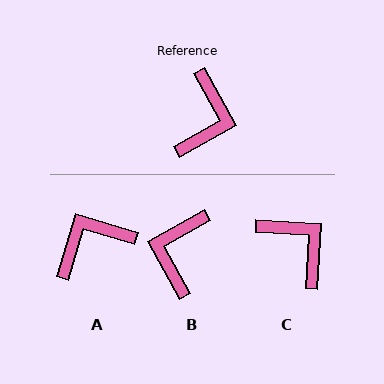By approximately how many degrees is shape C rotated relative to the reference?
Approximately 58 degrees counter-clockwise.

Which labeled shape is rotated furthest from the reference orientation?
B, about 180 degrees away.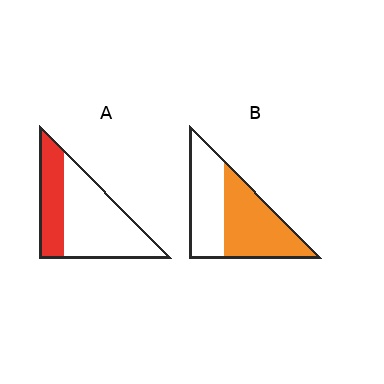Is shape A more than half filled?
No.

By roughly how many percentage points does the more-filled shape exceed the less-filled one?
By roughly 20 percentage points (B over A).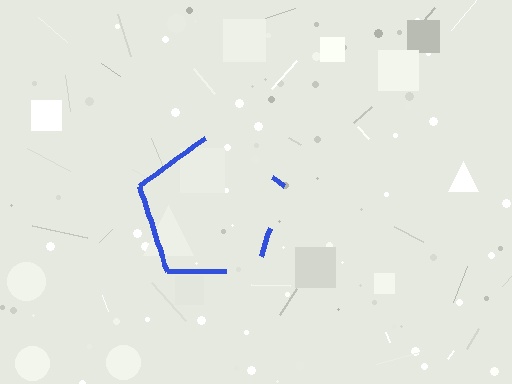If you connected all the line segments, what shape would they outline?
They would outline a pentagon.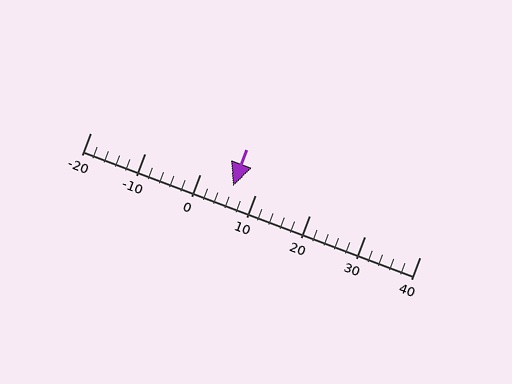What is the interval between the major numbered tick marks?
The major tick marks are spaced 10 units apart.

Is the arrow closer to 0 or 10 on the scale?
The arrow is closer to 10.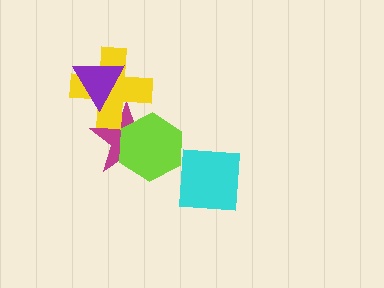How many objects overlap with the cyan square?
1 object overlaps with the cyan square.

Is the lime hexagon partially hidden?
No, no other shape covers it.